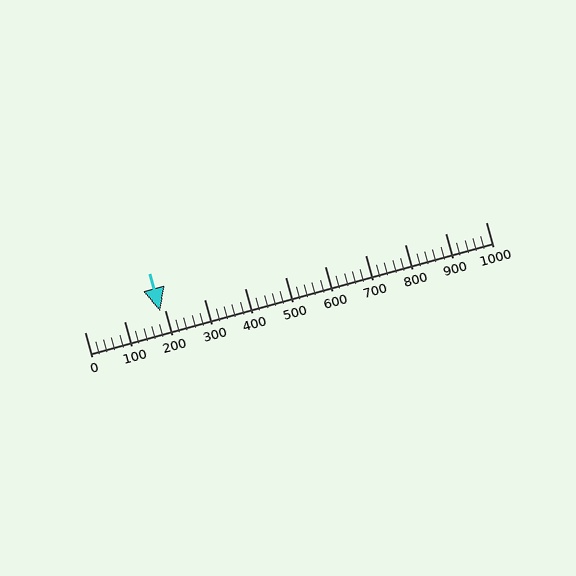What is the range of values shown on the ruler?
The ruler shows values from 0 to 1000.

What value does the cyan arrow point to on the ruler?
The cyan arrow points to approximately 188.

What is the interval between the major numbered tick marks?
The major tick marks are spaced 100 units apart.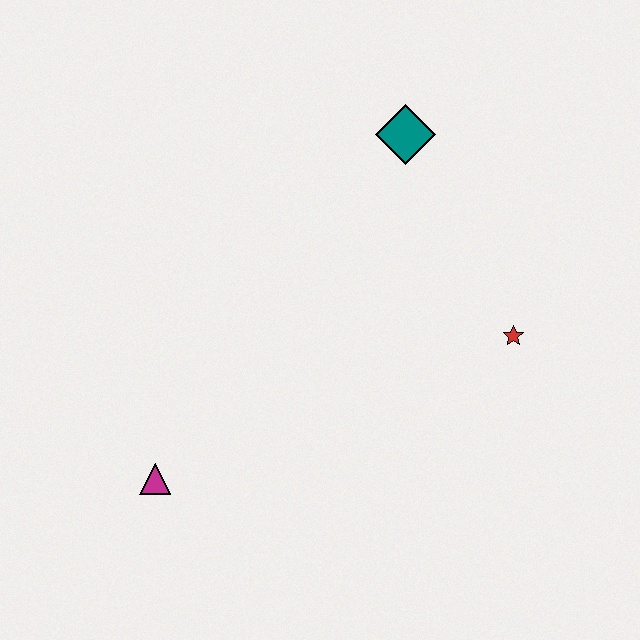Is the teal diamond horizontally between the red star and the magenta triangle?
Yes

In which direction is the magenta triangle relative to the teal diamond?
The magenta triangle is below the teal diamond.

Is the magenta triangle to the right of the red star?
No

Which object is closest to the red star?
The teal diamond is closest to the red star.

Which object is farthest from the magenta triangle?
The teal diamond is farthest from the magenta triangle.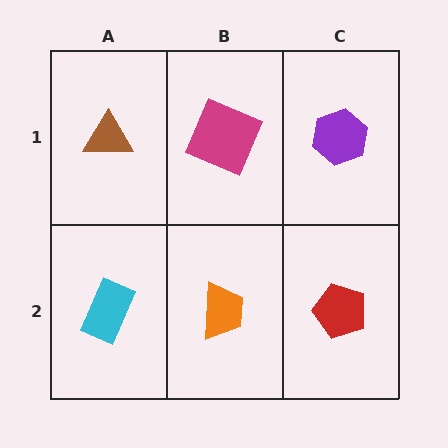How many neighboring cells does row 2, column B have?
3.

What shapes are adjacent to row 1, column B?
An orange trapezoid (row 2, column B), a brown triangle (row 1, column A), a purple hexagon (row 1, column C).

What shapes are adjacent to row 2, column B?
A magenta square (row 1, column B), a cyan rectangle (row 2, column A), a red pentagon (row 2, column C).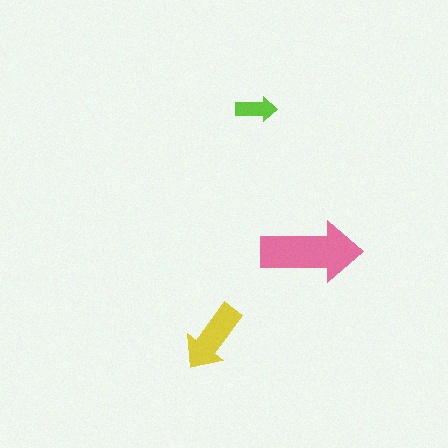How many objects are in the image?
There are 3 objects in the image.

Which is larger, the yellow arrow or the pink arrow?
The pink one.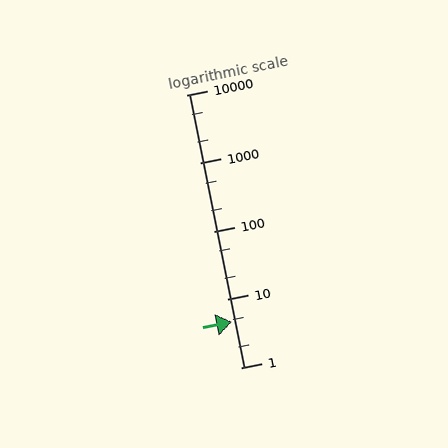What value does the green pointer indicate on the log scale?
The pointer indicates approximately 4.7.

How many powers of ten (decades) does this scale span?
The scale spans 4 decades, from 1 to 10000.